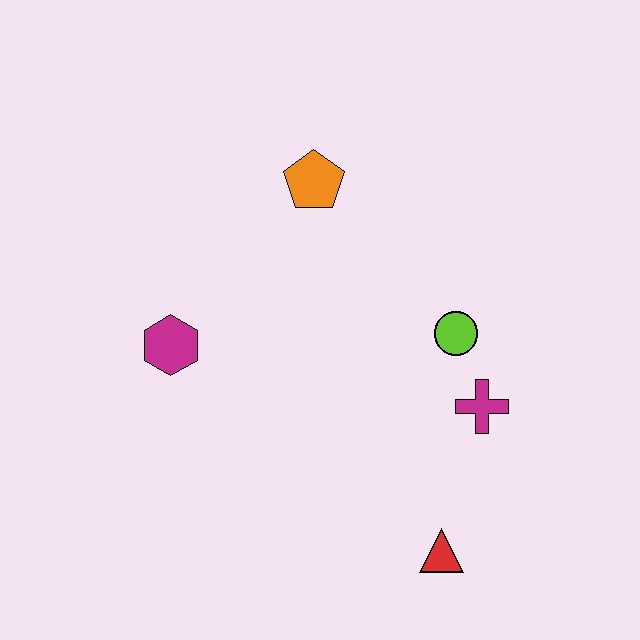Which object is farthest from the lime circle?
The magenta hexagon is farthest from the lime circle.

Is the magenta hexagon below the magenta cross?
No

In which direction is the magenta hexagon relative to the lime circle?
The magenta hexagon is to the left of the lime circle.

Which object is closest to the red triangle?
The magenta cross is closest to the red triangle.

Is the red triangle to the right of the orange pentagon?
Yes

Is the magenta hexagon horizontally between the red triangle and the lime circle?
No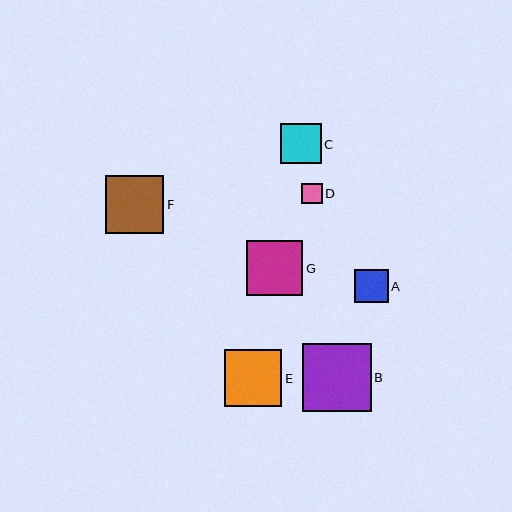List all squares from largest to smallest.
From largest to smallest: B, F, E, G, C, A, D.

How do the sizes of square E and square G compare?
Square E and square G are approximately the same size.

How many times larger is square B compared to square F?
Square B is approximately 1.2 times the size of square F.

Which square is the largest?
Square B is the largest with a size of approximately 68 pixels.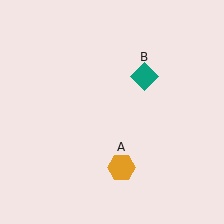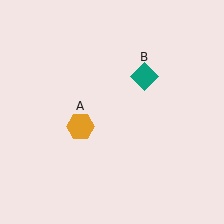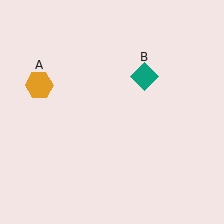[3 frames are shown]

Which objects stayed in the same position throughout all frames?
Teal diamond (object B) remained stationary.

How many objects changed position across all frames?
1 object changed position: orange hexagon (object A).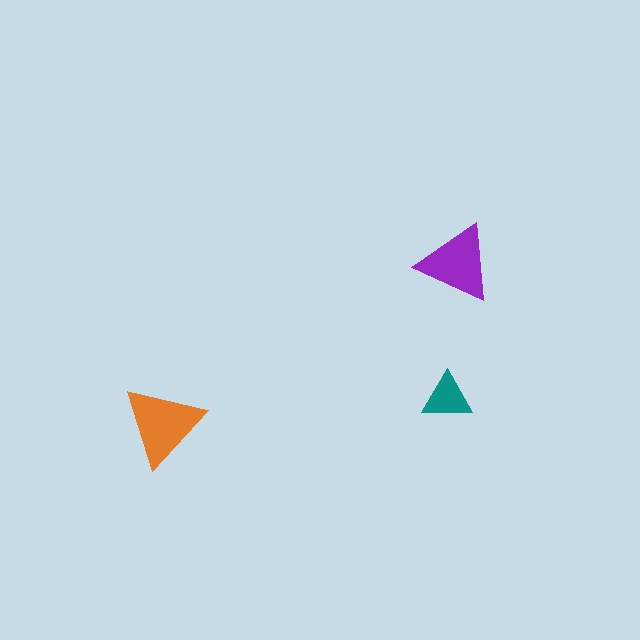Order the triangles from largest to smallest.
the orange one, the purple one, the teal one.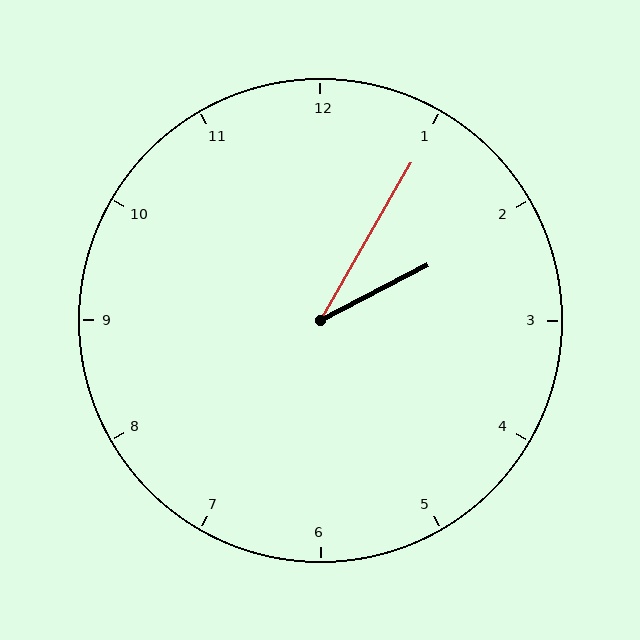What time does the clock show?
2:05.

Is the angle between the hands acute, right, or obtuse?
It is acute.